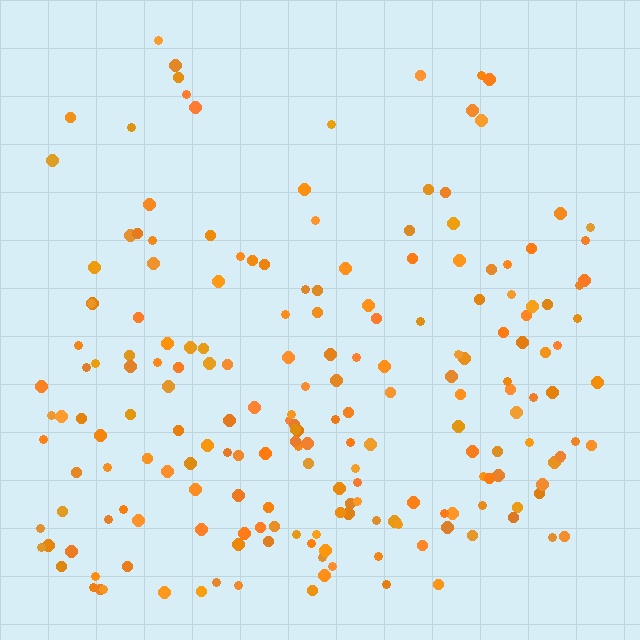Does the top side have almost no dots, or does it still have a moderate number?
Still a moderate number, just noticeably fewer than the bottom.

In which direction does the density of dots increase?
From top to bottom, with the bottom side densest.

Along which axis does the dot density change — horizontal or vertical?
Vertical.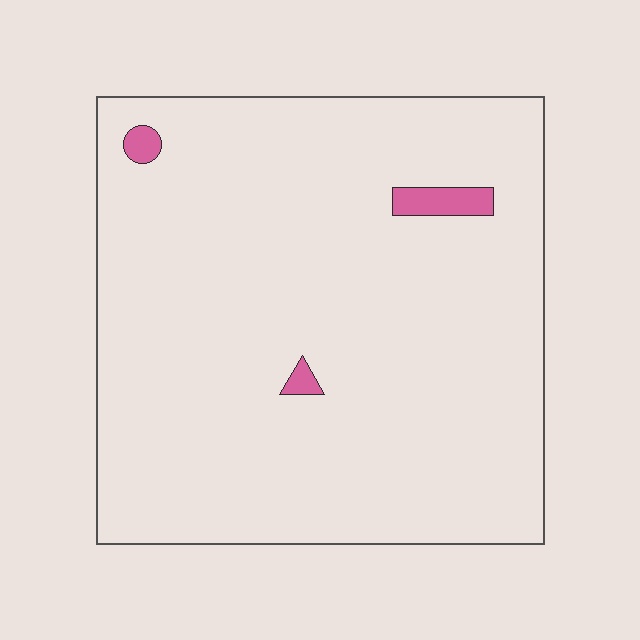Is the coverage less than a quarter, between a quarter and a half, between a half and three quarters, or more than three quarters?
Less than a quarter.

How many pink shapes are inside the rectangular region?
3.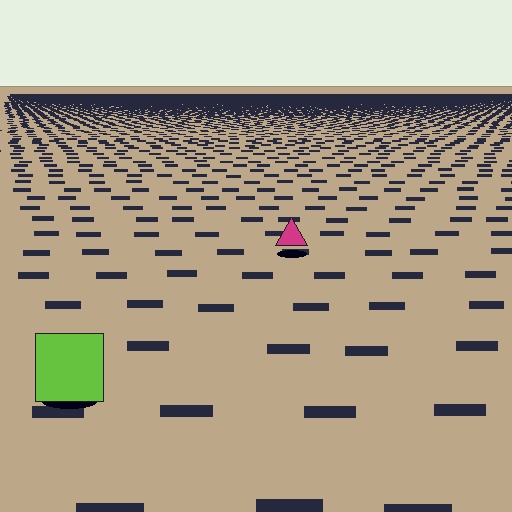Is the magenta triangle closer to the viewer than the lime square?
No. The lime square is closer — you can tell from the texture gradient: the ground texture is coarser near it.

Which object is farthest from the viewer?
The magenta triangle is farthest from the viewer. It appears smaller and the ground texture around it is denser.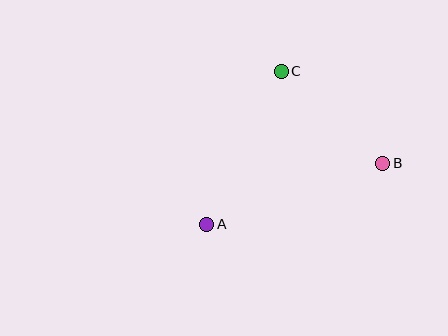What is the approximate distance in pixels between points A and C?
The distance between A and C is approximately 170 pixels.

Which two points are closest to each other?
Points B and C are closest to each other.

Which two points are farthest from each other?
Points A and B are farthest from each other.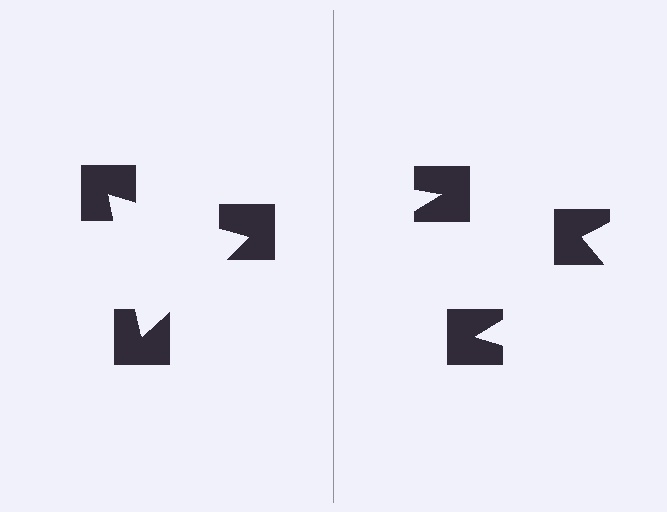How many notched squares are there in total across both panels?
6 — 3 on each side.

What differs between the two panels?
The notched squares are positioned identically on both sides; only the wedge orientations differ. On the left they align to a triangle; on the right they are misaligned.